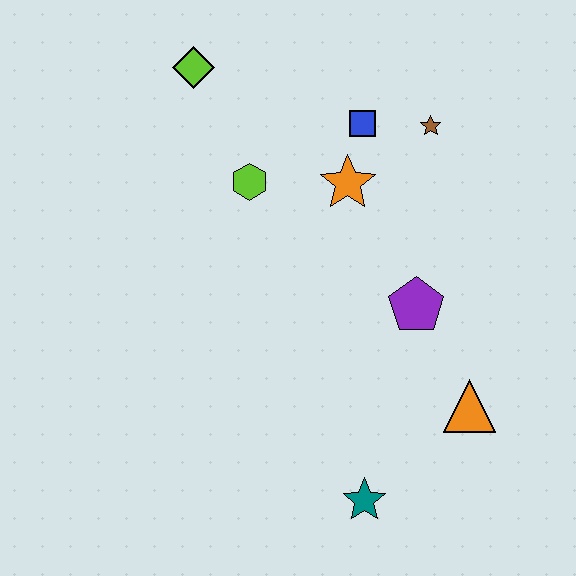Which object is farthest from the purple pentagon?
The lime diamond is farthest from the purple pentagon.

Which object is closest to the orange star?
The blue square is closest to the orange star.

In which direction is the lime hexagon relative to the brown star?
The lime hexagon is to the left of the brown star.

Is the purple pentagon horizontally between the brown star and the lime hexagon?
Yes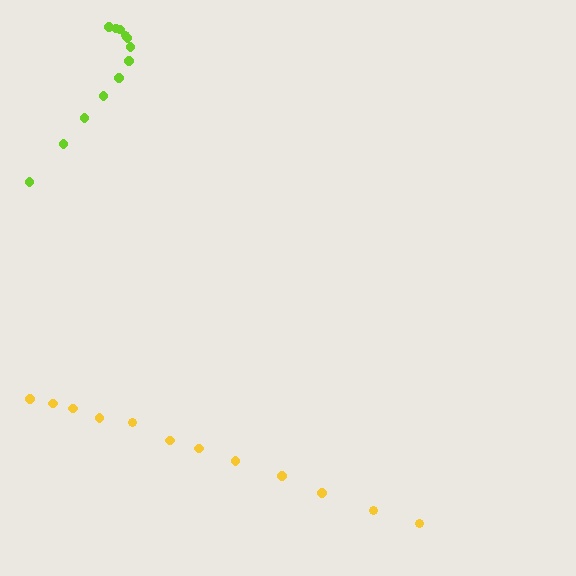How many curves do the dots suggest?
There are 2 distinct paths.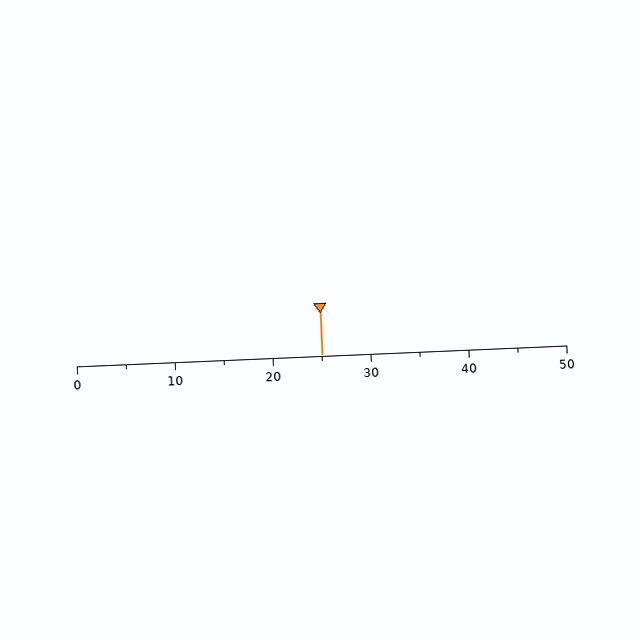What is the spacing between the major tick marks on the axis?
The major ticks are spaced 10 apart.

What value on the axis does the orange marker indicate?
The marker indicates approximately 25.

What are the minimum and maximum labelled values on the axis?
The axis runs from 0 to 50.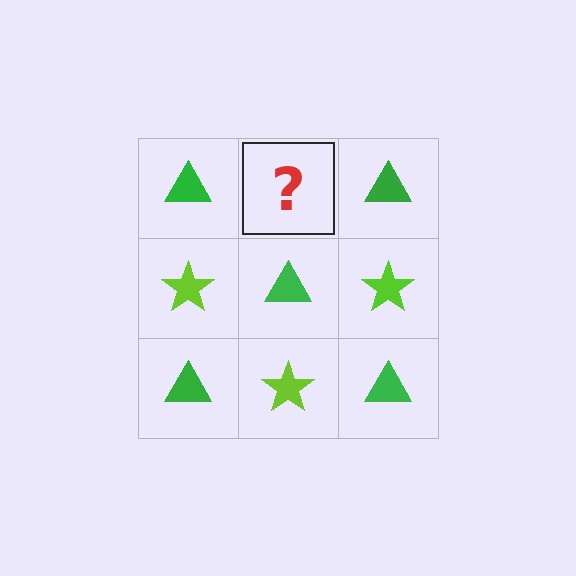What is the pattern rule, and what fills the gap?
The rule is that it alternates green triangle and lime star in a checkerboard pattern. The gap should be filled with a lime star.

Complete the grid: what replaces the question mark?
The question mark should be replaced with a lime star.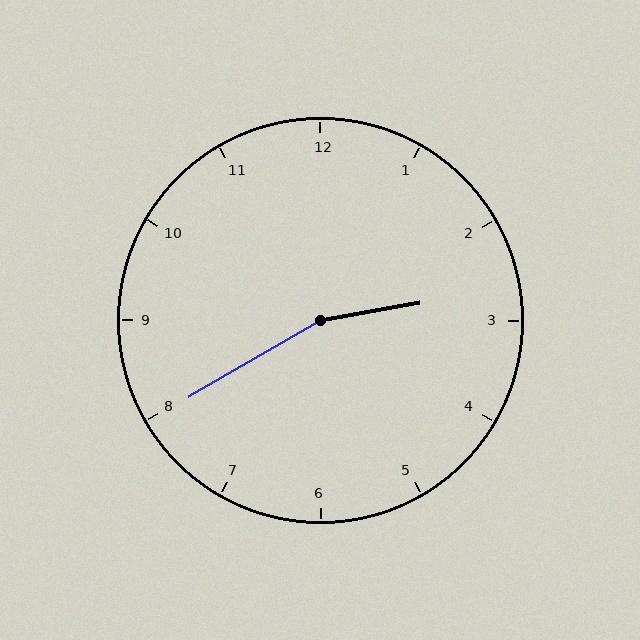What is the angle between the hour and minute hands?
Approximately 160 degrees.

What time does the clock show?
2:40.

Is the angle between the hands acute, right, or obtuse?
It is obtuse.